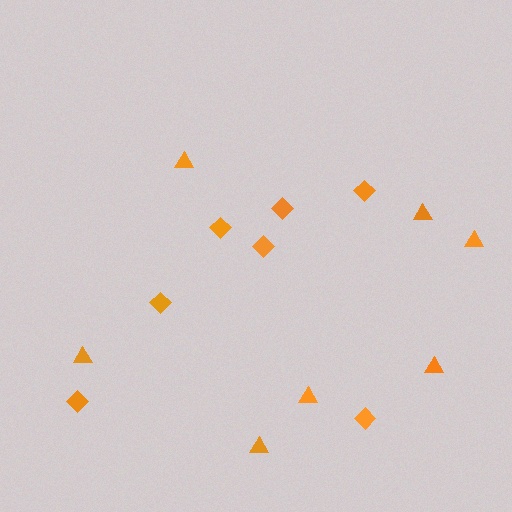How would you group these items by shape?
There are 2 groups: one group of diamonds (7) and one group of triangles (7).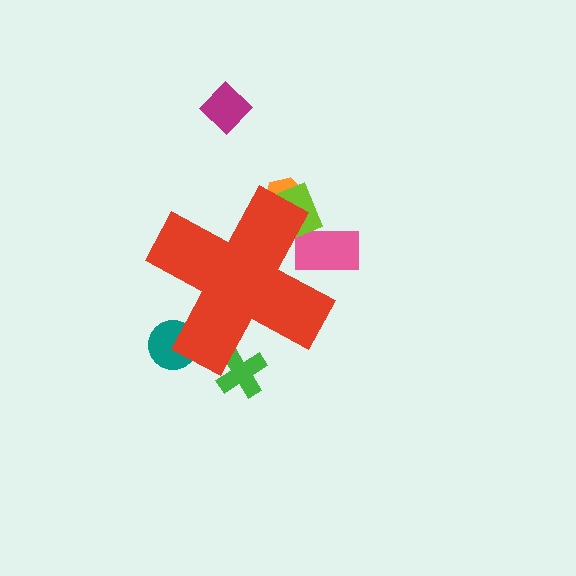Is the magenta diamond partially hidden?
No, the magenta diamond is fully visible.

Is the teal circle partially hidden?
Yes, the teal circle is partially hidden behind the red cross.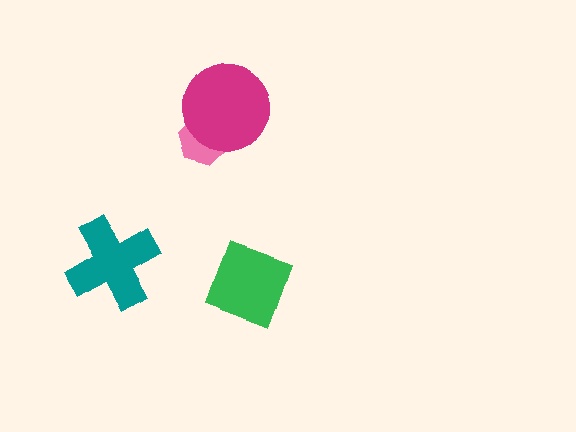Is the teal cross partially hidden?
No, no other shape covers it.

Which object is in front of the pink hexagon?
The magenta circle is in front of the pink hexagon.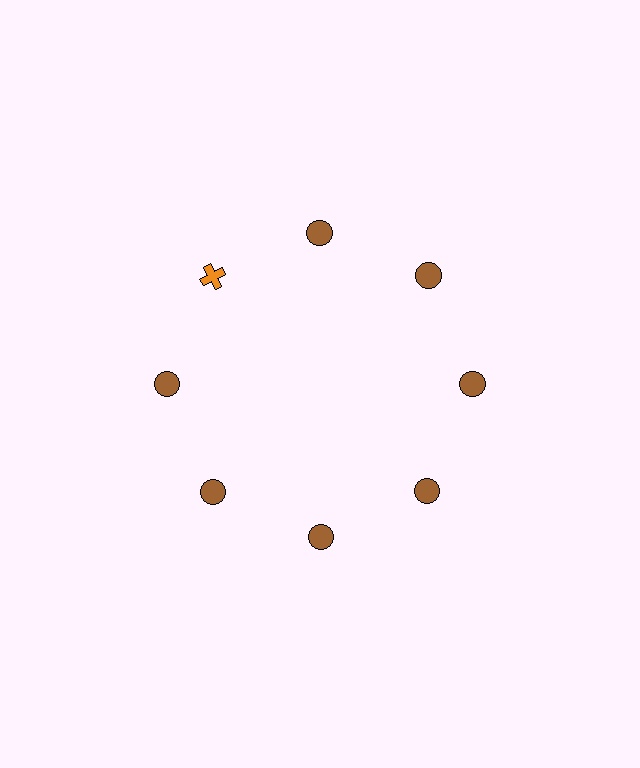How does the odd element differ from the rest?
It differs in both color (orange instead of brown) and shape (cross instead of circle).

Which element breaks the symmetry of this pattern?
The orange cross at roughly the 10 o'clock position breaks the symmetry. All other shapes are brown circles.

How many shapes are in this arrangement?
There are 8 shapes arranged in a ring pattern.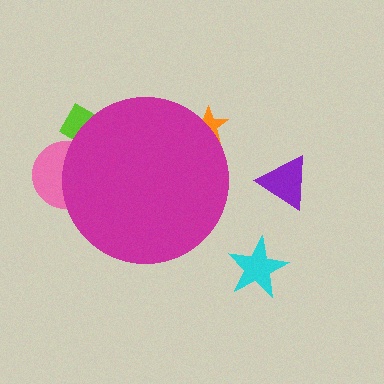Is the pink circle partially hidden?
Yes, the pink circle is partially hidden behind the magenta circle.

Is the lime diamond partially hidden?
Yes, the lime diamond is partially hidden behind the magenta circle.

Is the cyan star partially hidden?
No, the cyan star is fully visible.